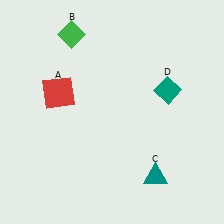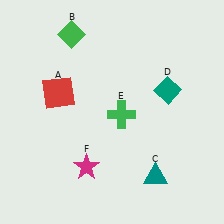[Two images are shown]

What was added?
A green cross (E), a magenta star (F) were added in Image 2.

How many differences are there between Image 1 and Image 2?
There are 2 differences between the two images.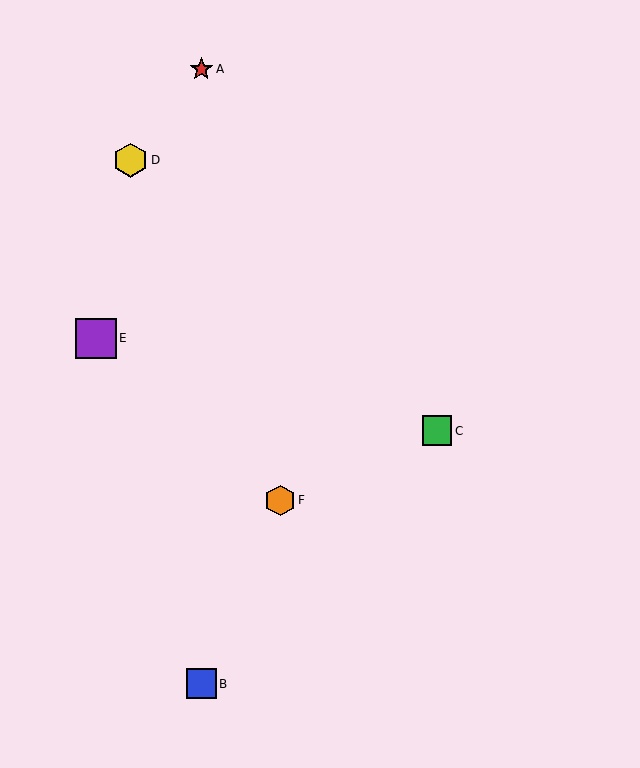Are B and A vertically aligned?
Yes, both are at x≈201.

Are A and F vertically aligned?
No, A is at x≈201 and F is at x≈280.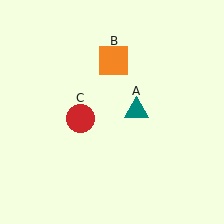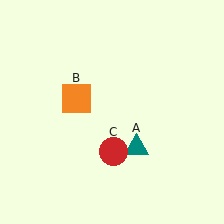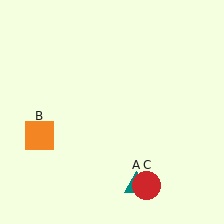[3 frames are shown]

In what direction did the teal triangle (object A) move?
The teal triangle (object A) moved down.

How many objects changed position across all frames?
3 objects changed position: teal triangle (object A), orange square (object B), red circle (object C).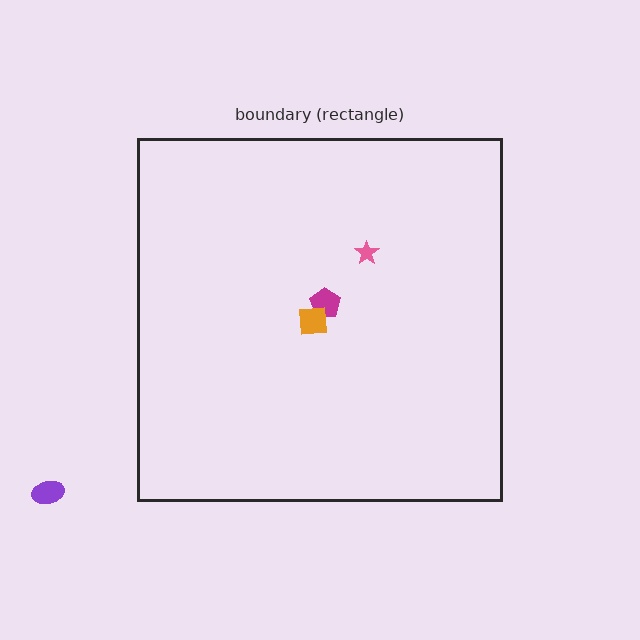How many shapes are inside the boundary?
3 inside, 1 outside.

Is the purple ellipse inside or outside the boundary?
Outside.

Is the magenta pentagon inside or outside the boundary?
Inside.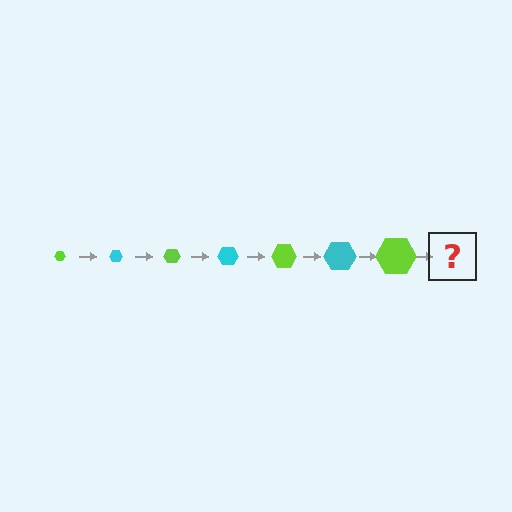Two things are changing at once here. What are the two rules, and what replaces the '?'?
The two rules are that the hexagon grows larger each step and the color cycles through lime and cyan. The '?' should be a cyan hexagon, larger than the previous one.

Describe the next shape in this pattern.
It should be a cyan hexagon, larger than the previous one.